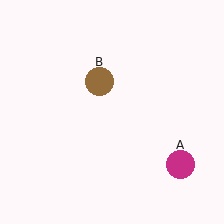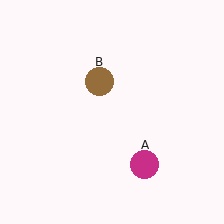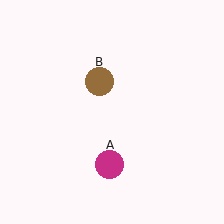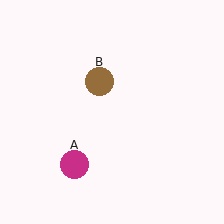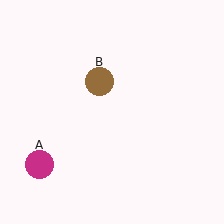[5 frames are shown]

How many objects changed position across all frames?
1 object changed position: magenta circle (object A).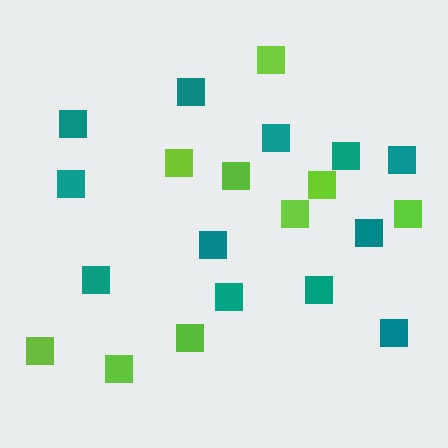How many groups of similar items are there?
There are 2 groups: one group of teal squares (12) and one group of lime squares (9).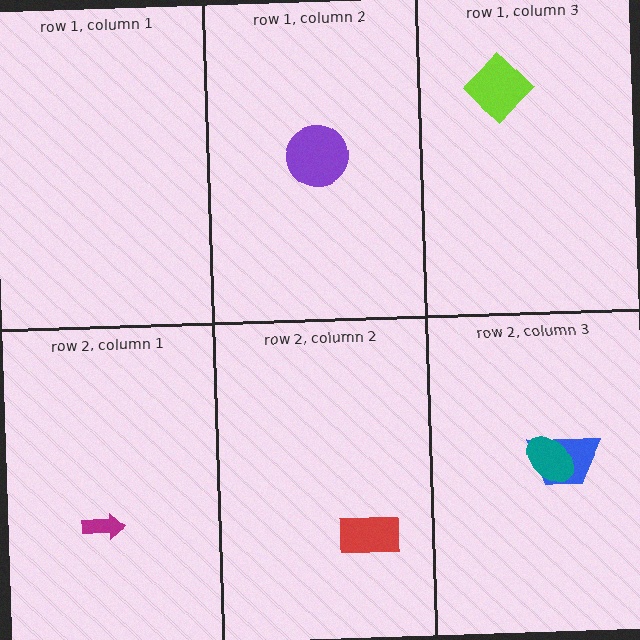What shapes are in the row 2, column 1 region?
The magenta arrow.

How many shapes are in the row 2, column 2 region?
1.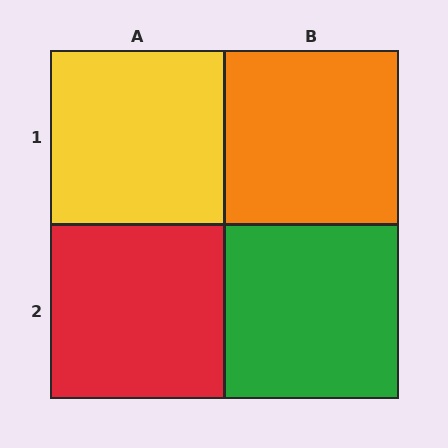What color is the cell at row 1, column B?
Orange.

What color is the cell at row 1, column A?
Yellow.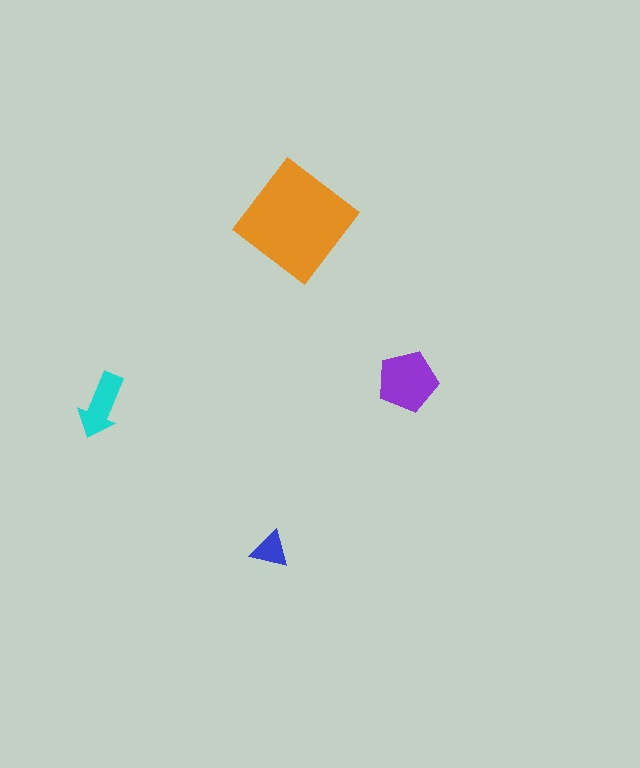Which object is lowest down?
The blue triangle is bottommost.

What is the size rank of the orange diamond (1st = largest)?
1st.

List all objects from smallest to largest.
The blue triangle, the cyan arrow, the purple pentagon, the orange diamond.